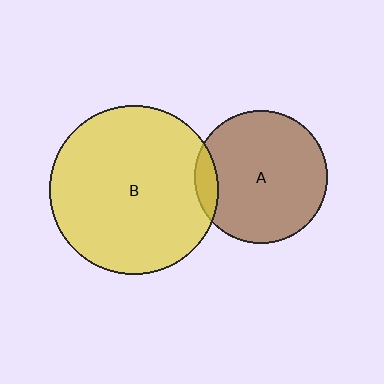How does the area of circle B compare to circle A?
Approximately 1.6 times.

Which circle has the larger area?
Circle B (yellow).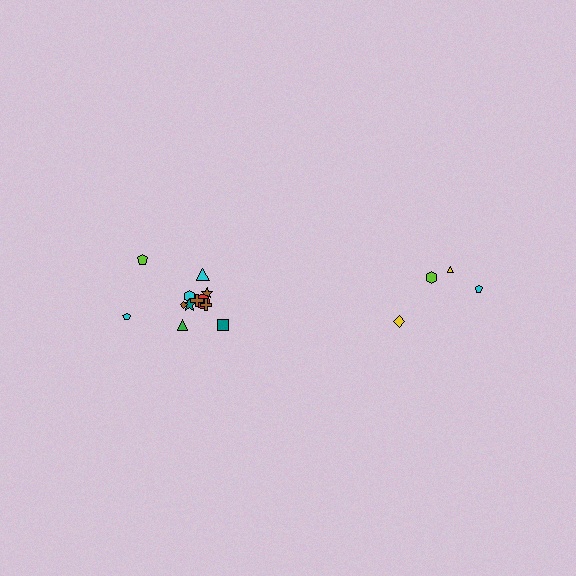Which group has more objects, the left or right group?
The left group.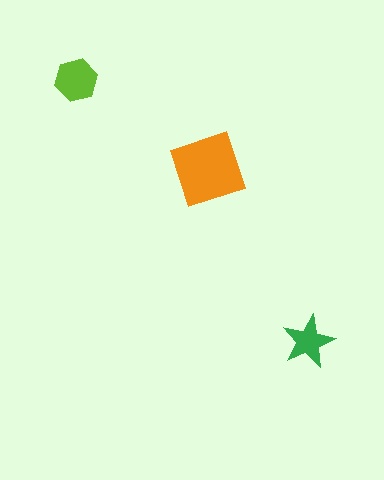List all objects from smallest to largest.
The green star, the lime hexagon, the orange square.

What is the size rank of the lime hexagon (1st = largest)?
2nd.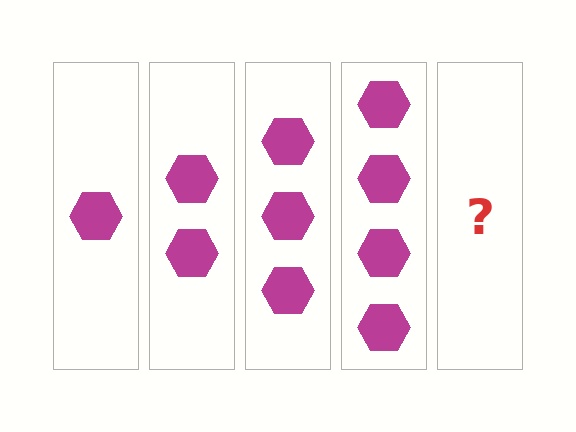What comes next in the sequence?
The next element should be 5 hexagons.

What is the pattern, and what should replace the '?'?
The pattern is that each step adds one more hexagon. The '?' should be 5 hexagons.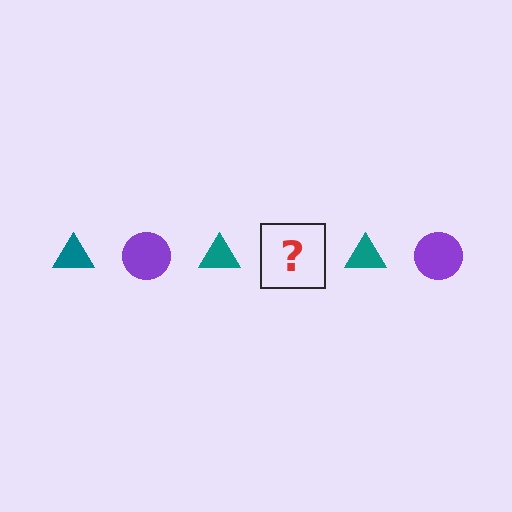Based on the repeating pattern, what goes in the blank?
The blank should be a purple circle.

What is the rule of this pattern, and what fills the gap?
The rule is that the pattern alternates between teal triangle and purple circle. The gap should be filled with a purple circle.